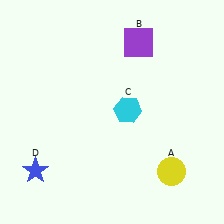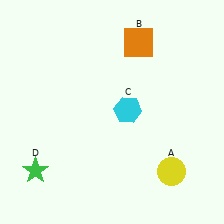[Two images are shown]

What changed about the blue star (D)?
In Image 1, D is blue. In Image 2, it changed to green.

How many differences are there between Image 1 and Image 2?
There are 2 differences between the two images.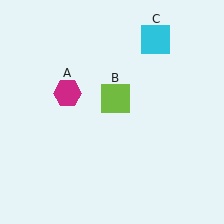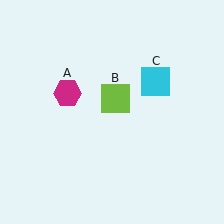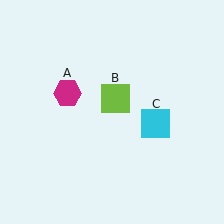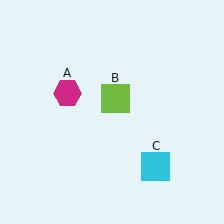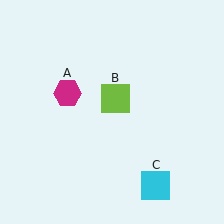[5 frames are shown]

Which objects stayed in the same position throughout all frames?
Magenta hexagon (object A) and lime square (object B) remained stationary.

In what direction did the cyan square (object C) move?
The cyan square (object C) moved down.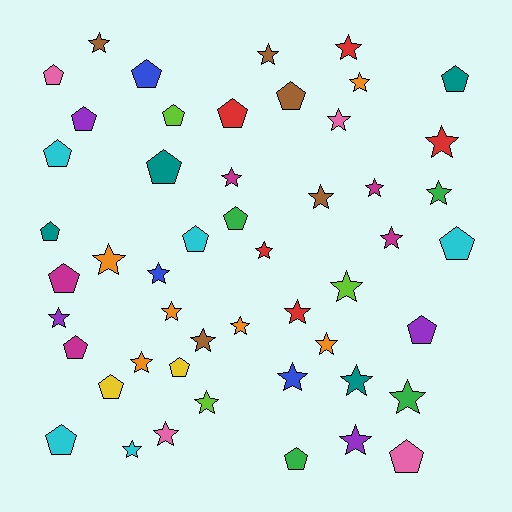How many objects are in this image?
There are 50 objects.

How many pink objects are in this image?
There are 4 pink objects.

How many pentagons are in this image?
There are 21 pentagons.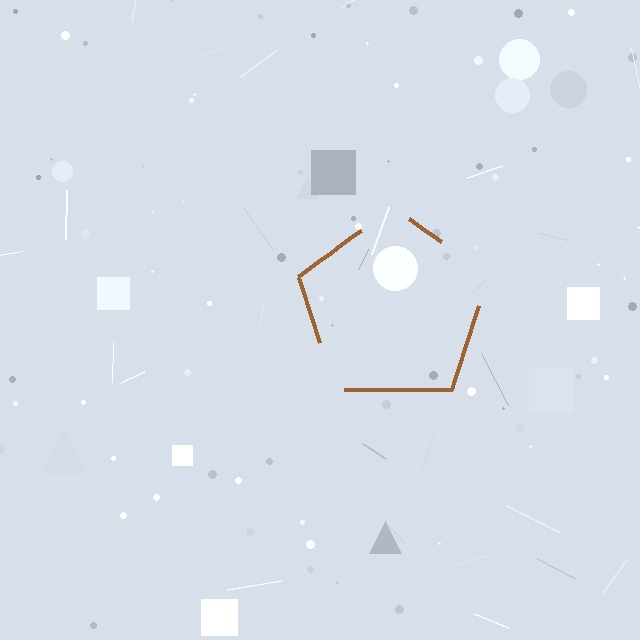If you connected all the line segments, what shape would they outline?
They would outline a pentagon.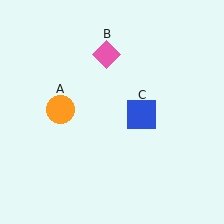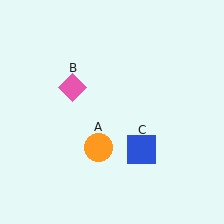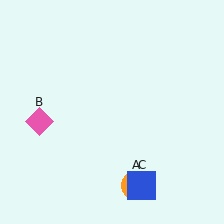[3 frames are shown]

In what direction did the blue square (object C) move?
The blue square (object C) moved down.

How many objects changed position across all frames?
3 objects changed position: orange circle (object A), pink diamond (object B), blue square (object C).